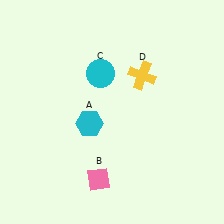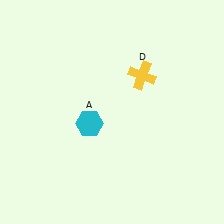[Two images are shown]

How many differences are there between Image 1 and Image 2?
There are 2 differences between the two images.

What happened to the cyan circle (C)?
The cyan circle (C) was removed in Image 2. It was in the top-left area of Image 1.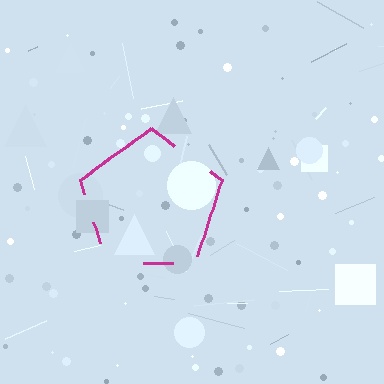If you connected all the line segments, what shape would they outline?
They would outline a pentagon.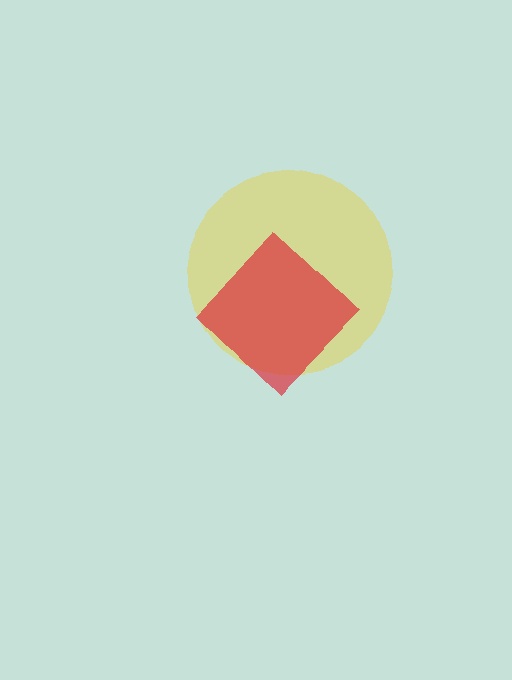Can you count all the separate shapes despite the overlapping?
Yes, there are 2 separate shapes.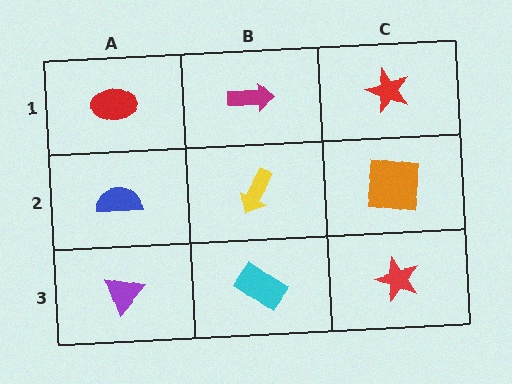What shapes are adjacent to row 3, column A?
A blue semicircle (row 2, column A), a cyan rectangle (row 3, column B).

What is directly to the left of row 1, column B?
A red ellipse.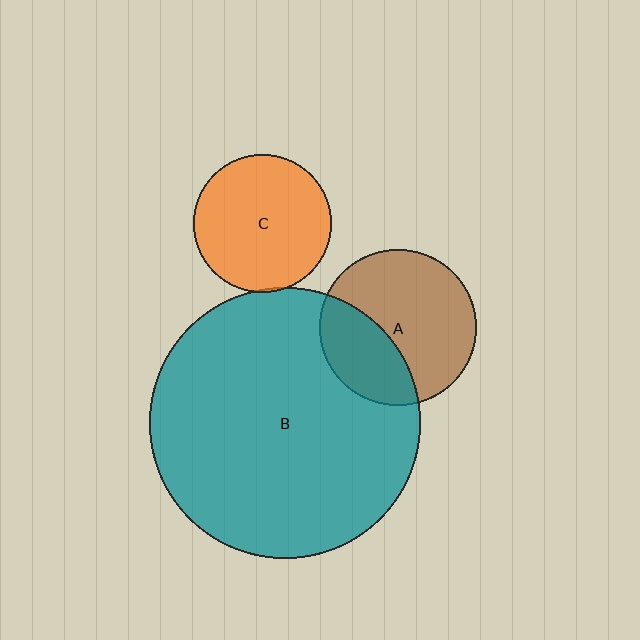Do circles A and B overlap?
Yes.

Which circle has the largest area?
Circle B (teal).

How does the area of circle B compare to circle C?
Approximately 3.9 times.